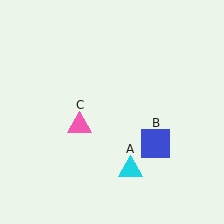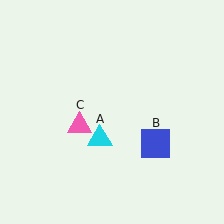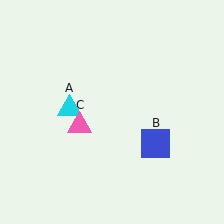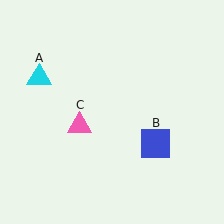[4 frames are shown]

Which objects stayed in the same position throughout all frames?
Blue square (object B) and pink triangle (object C) remained stationary.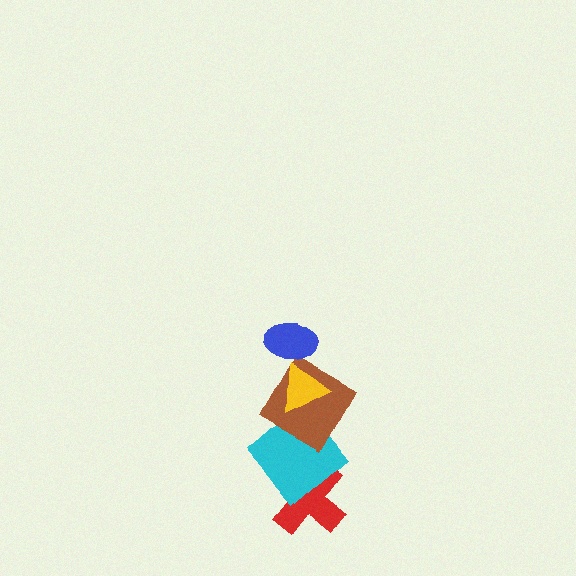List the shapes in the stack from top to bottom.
From top to bottom: the blue ellipse, the yellow triangle, the brown square, the cyan diamond, the red cross.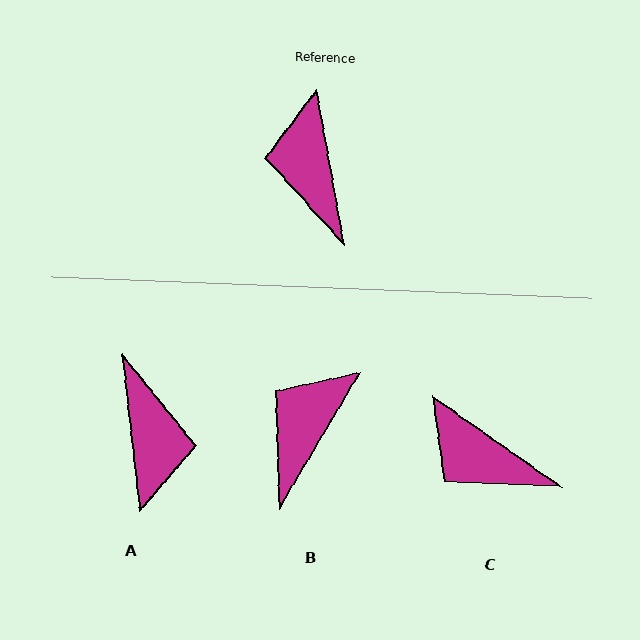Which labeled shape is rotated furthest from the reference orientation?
A, about 177 degrees away.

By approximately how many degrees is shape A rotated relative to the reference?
Approximately 177 degrees counter-clockwise.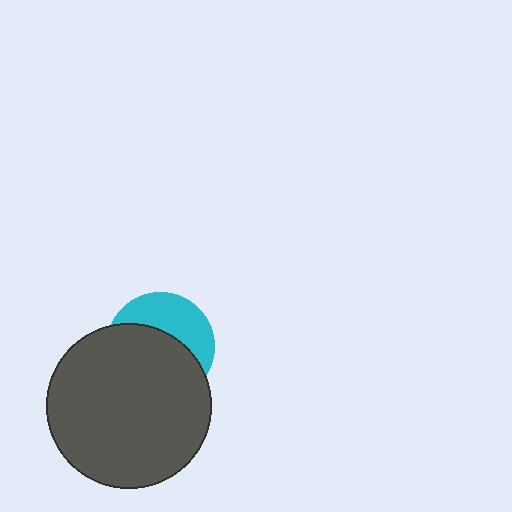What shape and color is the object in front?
The object in front is a dark gray circle.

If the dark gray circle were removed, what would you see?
You would see the complete cyan circle.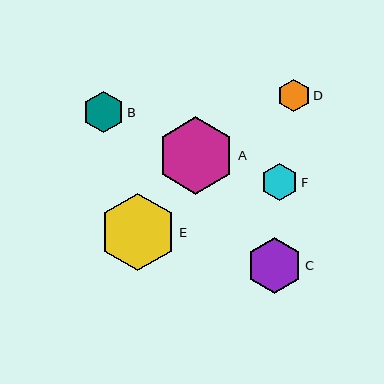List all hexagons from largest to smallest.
From largest to smallest: A, E, C, B, F, D.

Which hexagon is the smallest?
Hexagon D is the smallest with a size of approximately 33 pixels.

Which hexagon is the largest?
Hexagon A is the largest with a size of approximately 77 pixels.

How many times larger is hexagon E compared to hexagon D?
Hexagon E is approximately 2.3 times the size of hexagon D.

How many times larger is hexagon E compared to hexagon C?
Hexagon E is approximately 1.4 times the size of hexagon C.